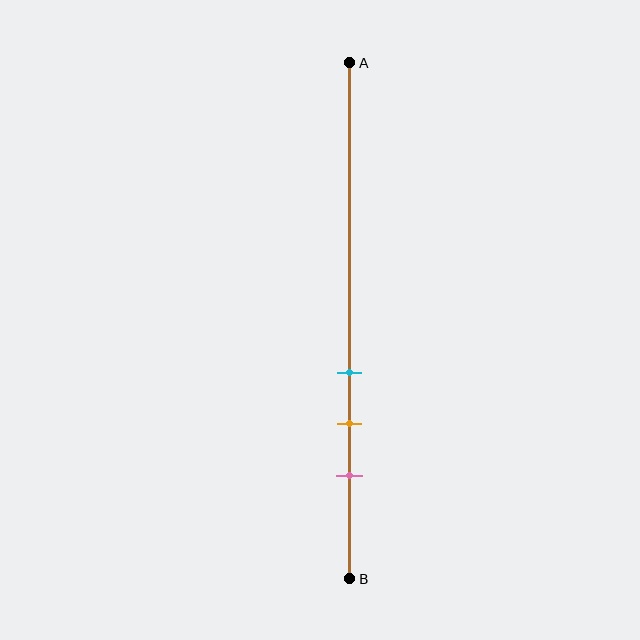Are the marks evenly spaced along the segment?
Yes, the marks are approximately evenly spaced.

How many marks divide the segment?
There are 3 marks dividing the segment.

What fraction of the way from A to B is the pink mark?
The pink mark is approximately 80% (0.8) of the way from A to B.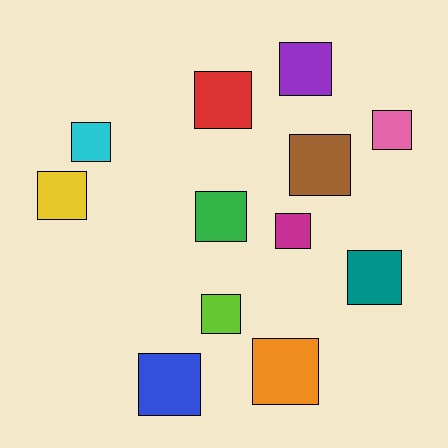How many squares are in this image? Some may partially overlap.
There are 12 squares.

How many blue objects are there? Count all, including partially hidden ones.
There is 1 blue object.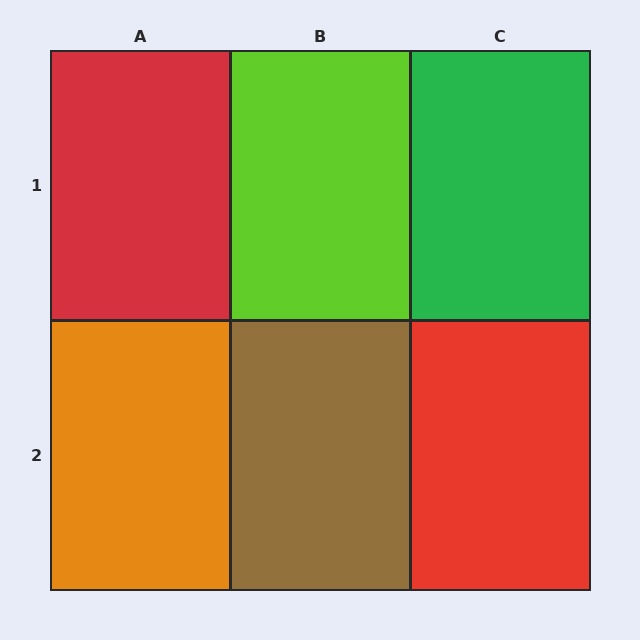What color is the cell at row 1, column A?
Red.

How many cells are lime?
1 cell is lime.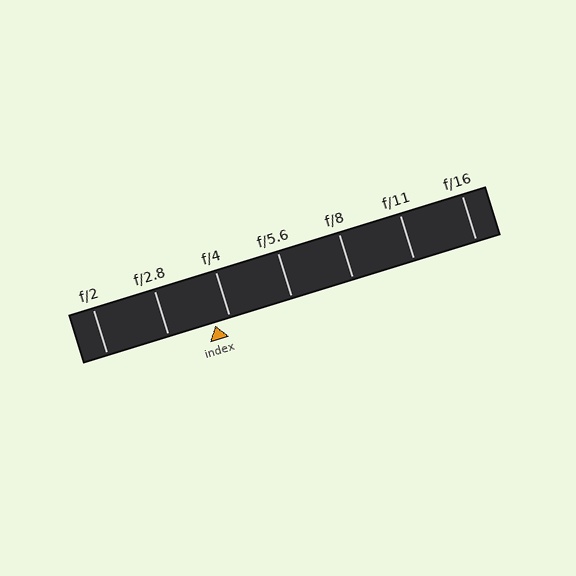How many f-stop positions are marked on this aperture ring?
There are 7 f-stop positions marked.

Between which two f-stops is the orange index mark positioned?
The index mark is between f/2.8 and f/4.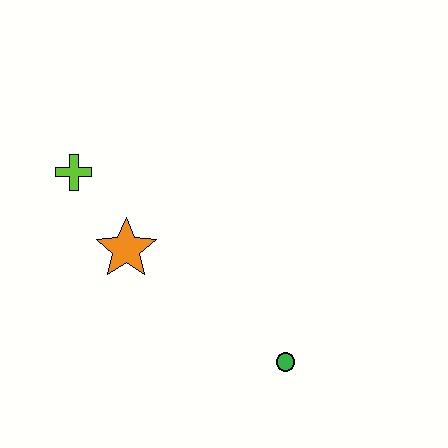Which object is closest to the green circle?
The orange star is closest to the green circle.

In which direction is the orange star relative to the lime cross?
The orange star is below the lime cross.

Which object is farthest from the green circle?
The lime cross is farthest from the green circle.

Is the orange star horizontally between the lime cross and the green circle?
Yes